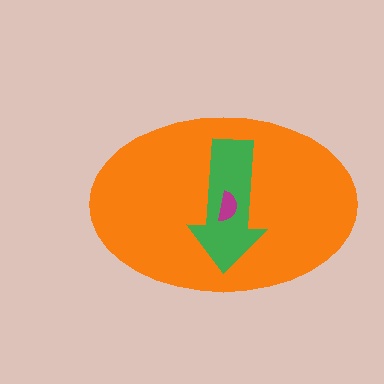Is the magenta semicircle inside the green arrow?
Yes.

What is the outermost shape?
The orange ellipse.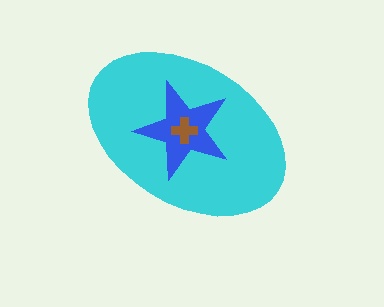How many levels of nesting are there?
3.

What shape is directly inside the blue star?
The brown cross.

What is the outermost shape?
The cyan ellipse.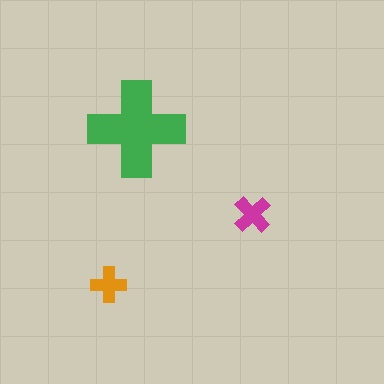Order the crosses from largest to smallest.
the green one, the magenta one, the orange one.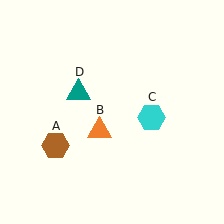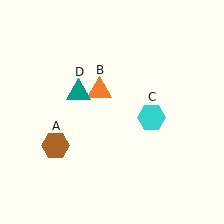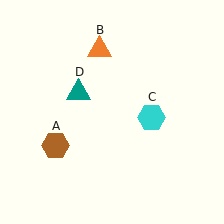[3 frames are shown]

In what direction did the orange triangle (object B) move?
The orange triangle (object B) moved up.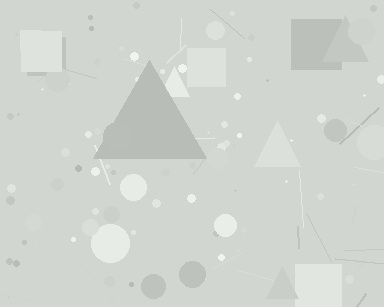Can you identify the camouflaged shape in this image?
The camouflaged shape is a triangle.